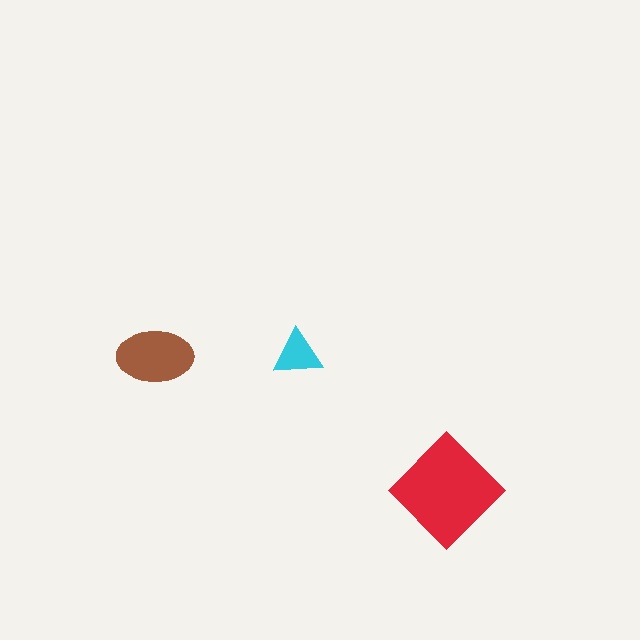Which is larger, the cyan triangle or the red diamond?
The red diamond.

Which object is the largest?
The red diamond.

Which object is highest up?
The cyan triangle is topmost.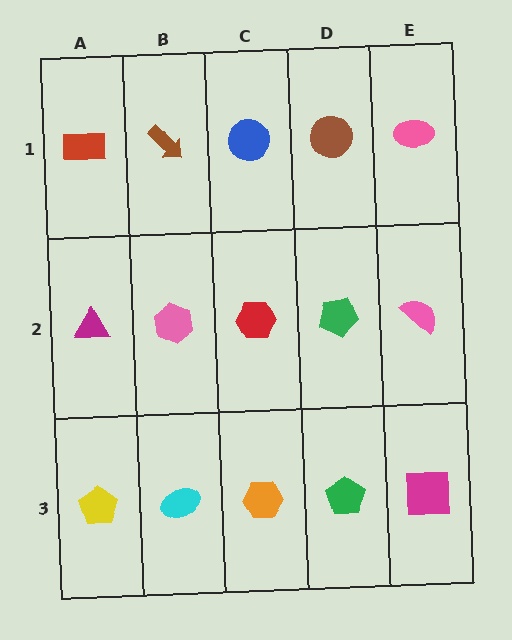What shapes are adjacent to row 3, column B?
A pink hexagon (row 2, column B), a yellow pentagon (row 3, column A), an orange hexagon (row 3, column C).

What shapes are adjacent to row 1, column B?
A pink hexagon (row 2, column B), a red rectangle (row 1, column A), a blue circle (row 1, column C).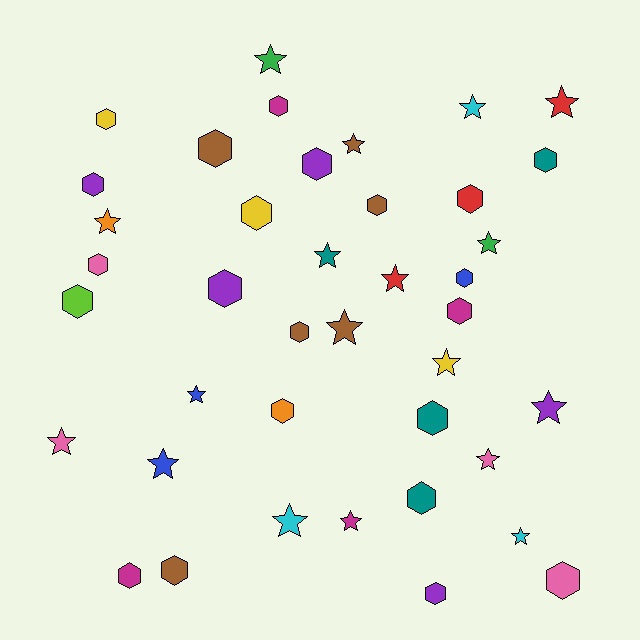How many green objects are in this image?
There are 2 green objects.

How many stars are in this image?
There are 18 stars.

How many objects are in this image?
There are 40 objects.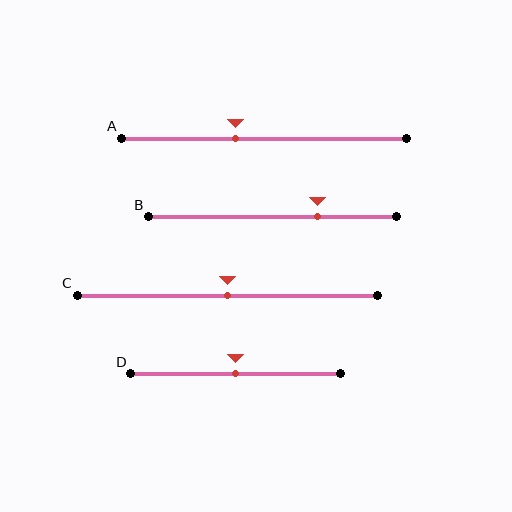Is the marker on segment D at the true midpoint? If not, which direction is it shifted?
Yes, the marker on segment D is at the true midpoint.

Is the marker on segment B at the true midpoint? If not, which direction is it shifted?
No, the marker on segment B is shifted to the right by about 18% of the segment length.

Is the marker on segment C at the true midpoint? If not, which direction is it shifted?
Yes, the marker on segment C is at the true midpoint.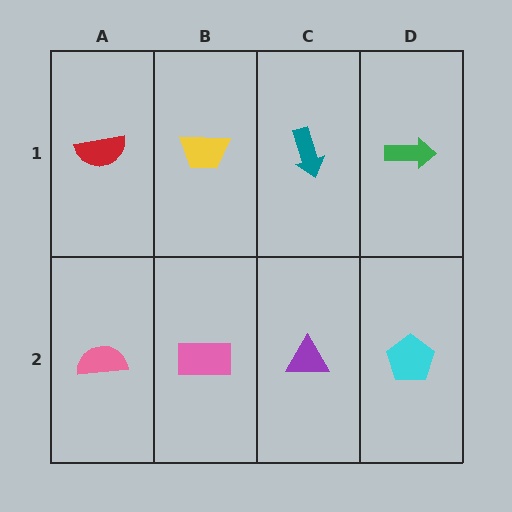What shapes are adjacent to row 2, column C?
A teal arrow (row 1, column C), a pink rectangle (row 2, column B), a cyan pentagon (row 2, column D).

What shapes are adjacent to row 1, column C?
A purple triangle (row 2, column C), a yellow trapezoid (row 1, column B), a green arrow (row 1, column D).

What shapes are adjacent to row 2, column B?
A yellow trapezoid (row 1, column B), a pink semicircle (row 2, column A), a purple triangle (row 2, column C).